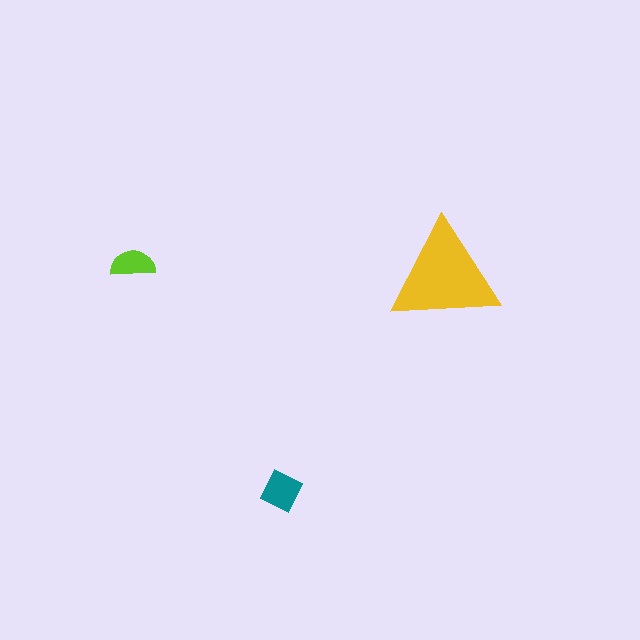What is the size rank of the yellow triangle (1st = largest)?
1st.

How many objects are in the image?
There are 3 objects in the image.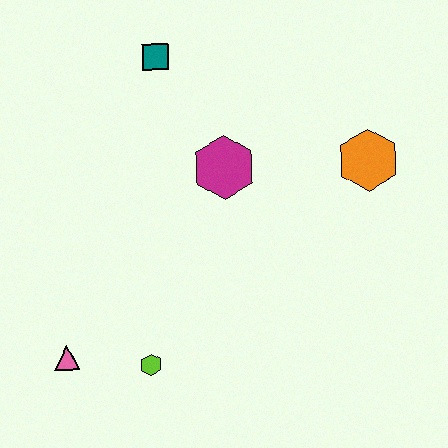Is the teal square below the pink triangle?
No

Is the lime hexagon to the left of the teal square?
Yes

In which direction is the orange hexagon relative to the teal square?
The orange hexagon is to the right of the teal square.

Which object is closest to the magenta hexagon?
The teal square is closest to the magenta hexagon.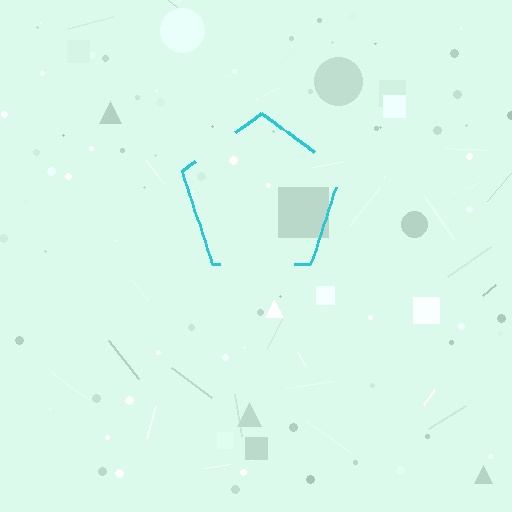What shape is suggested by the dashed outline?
The dashed outline suggests a pentagon.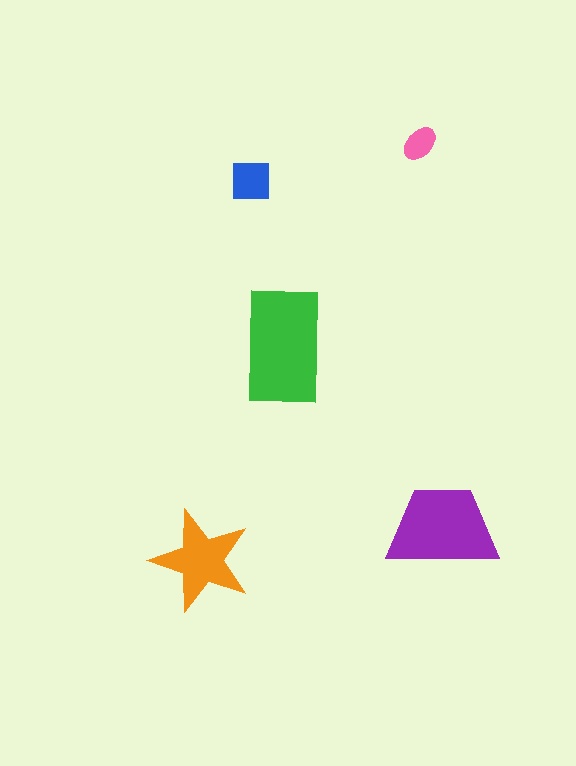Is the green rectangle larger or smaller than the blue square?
Larger.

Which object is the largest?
The green rectangle.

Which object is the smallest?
The pink ellipse.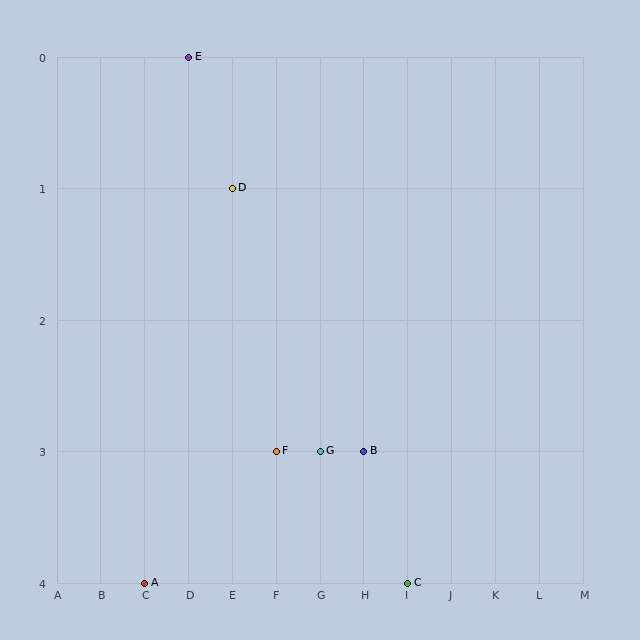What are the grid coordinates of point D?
Point D is at grid coordinates (E, 1).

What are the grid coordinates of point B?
Point B is at grid coordinates (H, 3).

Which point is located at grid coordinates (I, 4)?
Point C is at (I, 4).